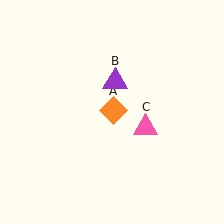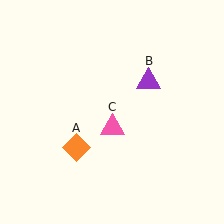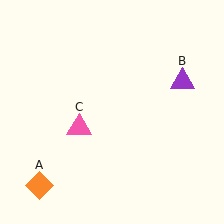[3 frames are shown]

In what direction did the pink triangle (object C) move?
The pink triangle (object C) moved left.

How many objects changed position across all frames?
3 objects changed position: orange diamond (object A), purple triangle (object B), pink triangle (object C).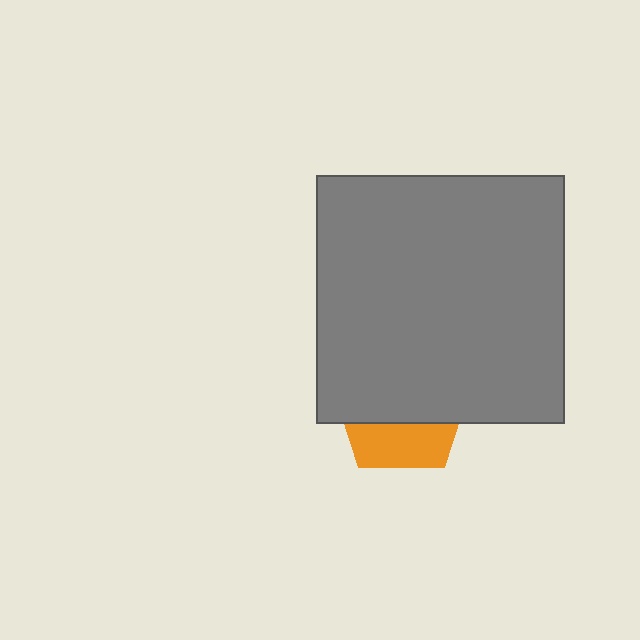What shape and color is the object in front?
The object in front is a gray square.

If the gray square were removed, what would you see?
You would see the complete orange pentagon.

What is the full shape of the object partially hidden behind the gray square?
The partially hidden object is an orange pentagon.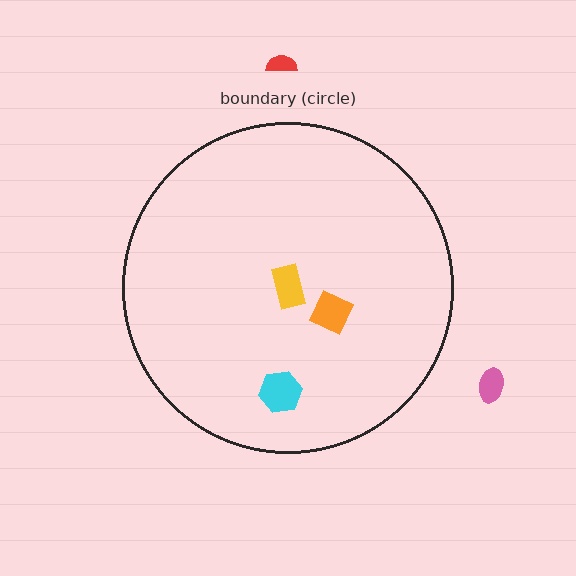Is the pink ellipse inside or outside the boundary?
Outside.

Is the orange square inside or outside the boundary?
Inside.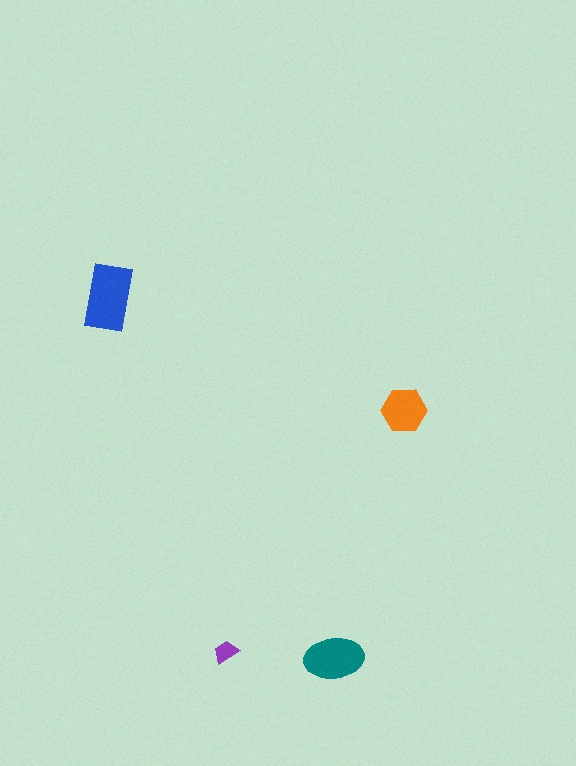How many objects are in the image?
There are 4 objects in the image.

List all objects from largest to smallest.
The blue rectangle, the teal ellipse, the orange hexagon, the purple trapezoid.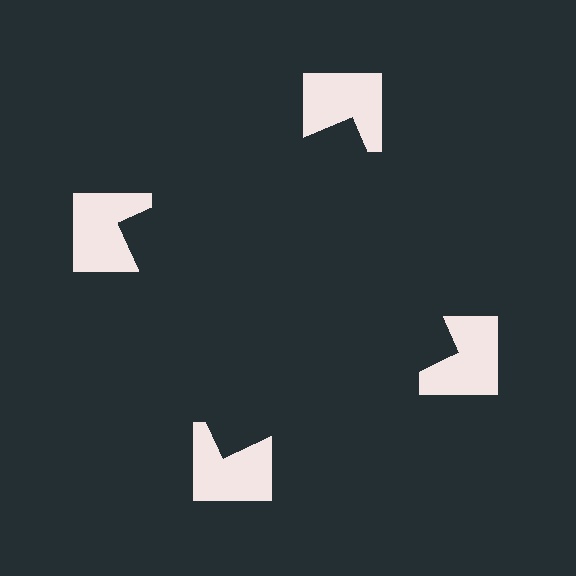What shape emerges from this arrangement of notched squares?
An illusory square — its edges are inferred from the aligned wedge cuts in the notched squares, not physically drawn.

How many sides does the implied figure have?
4 sides.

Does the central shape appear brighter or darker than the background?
It typically appears slightly darker than the background, even though no actual brightness change is drawn.